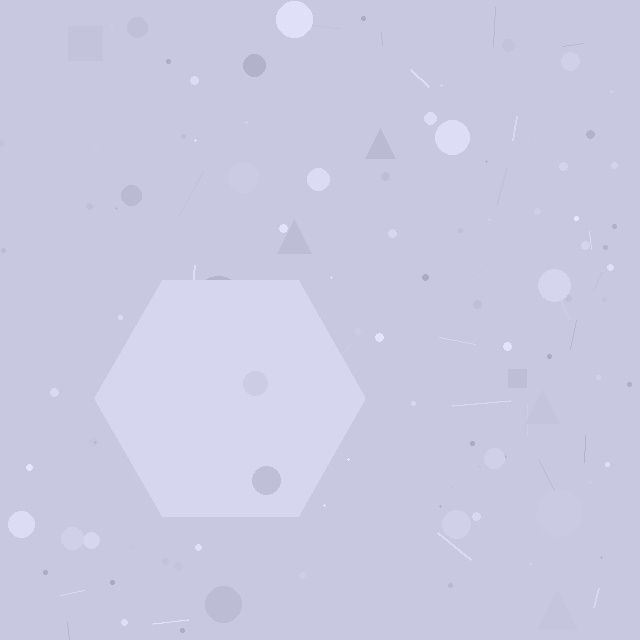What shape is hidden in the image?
A hexagon is hidden in the image.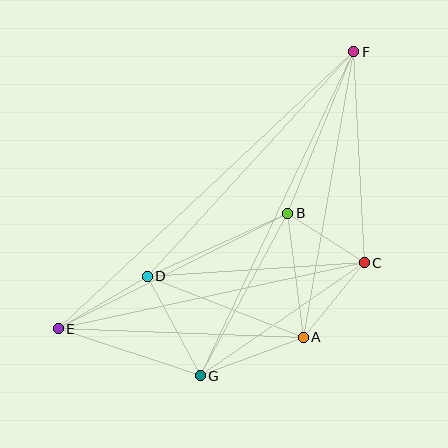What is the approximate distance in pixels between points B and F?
The distance between B and F is approximately 174 pixels.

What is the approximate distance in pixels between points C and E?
The distance between C and E is approximately 313 pixels.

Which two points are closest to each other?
Points B and C are closest to each other.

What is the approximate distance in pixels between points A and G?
The distance between A and G is approximately 110 pixels.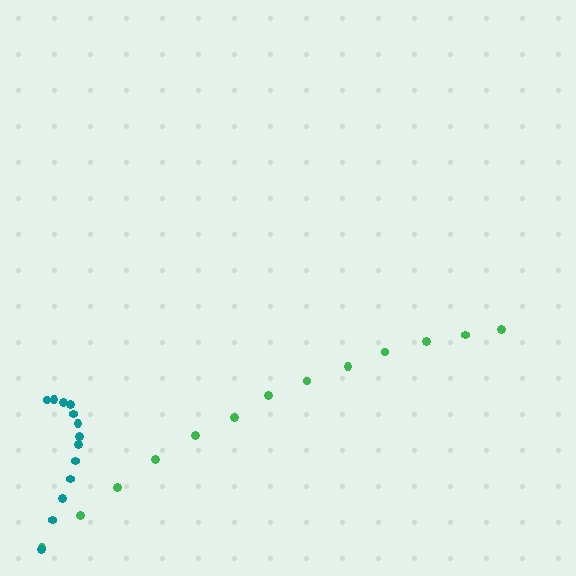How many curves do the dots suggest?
There are 2 distinct paths.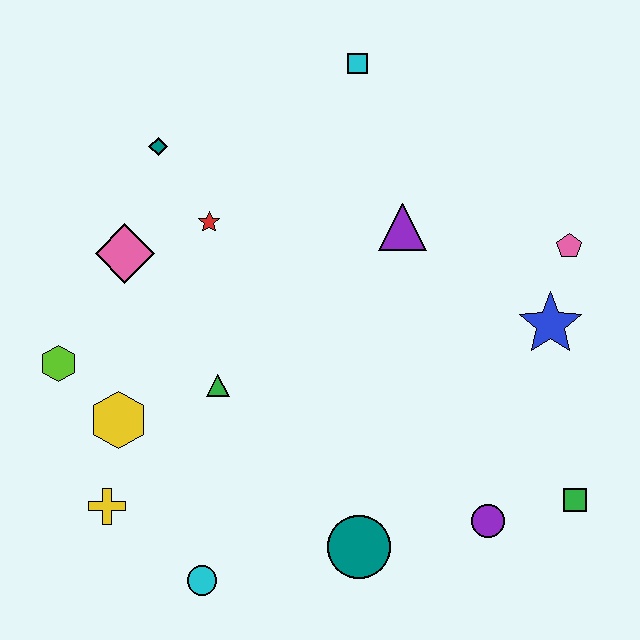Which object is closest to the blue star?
The pink pentagon is closest to the blue star.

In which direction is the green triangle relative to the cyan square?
The green triangle is below the cyan square.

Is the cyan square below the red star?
No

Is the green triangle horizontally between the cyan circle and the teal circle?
Yes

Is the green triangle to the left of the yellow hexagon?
No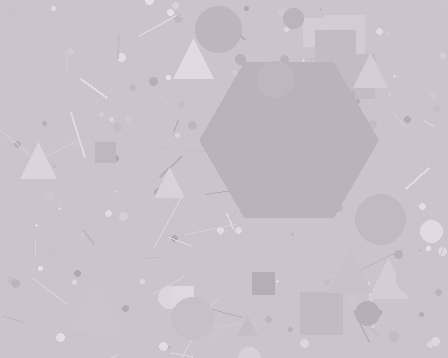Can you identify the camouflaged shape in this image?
The camouflaged shape is a hexagon.